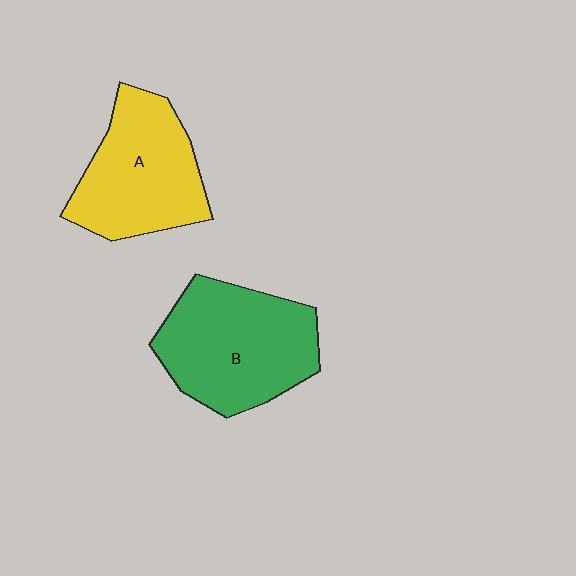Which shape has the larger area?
Shape B (green).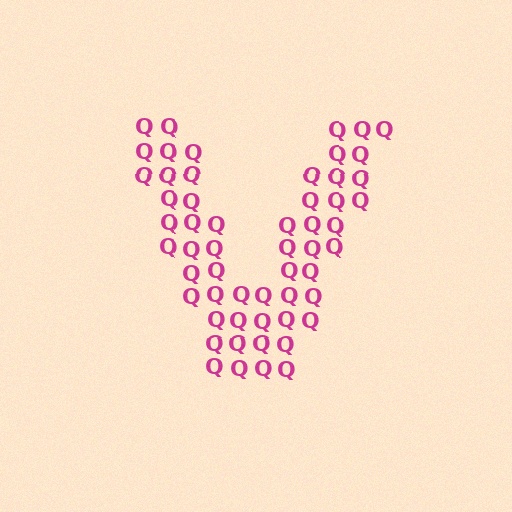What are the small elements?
The small elements are letter Q's.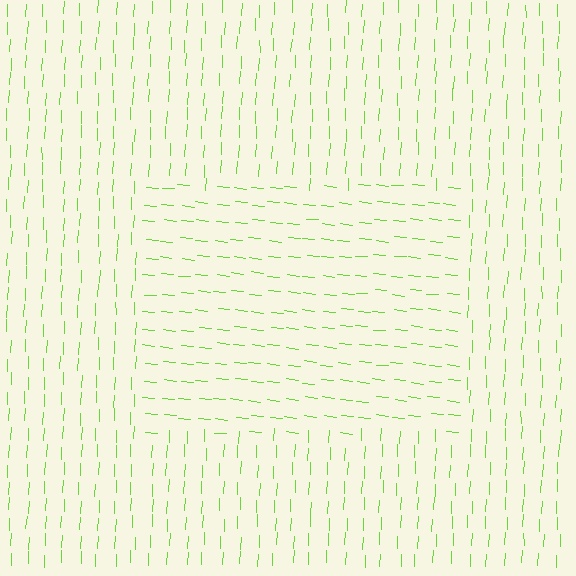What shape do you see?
I see a rectangle.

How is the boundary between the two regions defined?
The boundary is defined purely by a change in line orientation (approximately 86 degrees difference). All lines are the same color and thickness.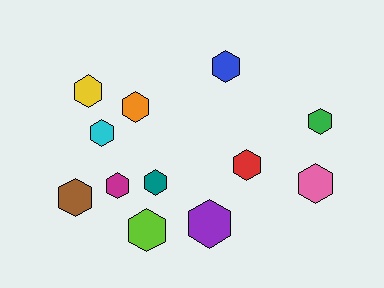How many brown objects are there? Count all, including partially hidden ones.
There is 1 brown object.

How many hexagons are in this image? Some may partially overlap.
There are 12 hexagons.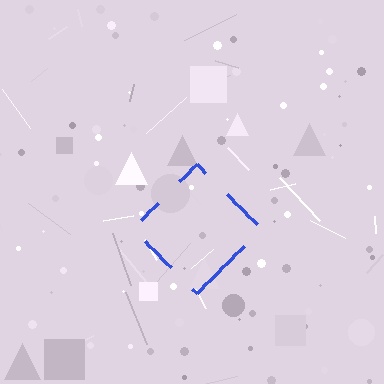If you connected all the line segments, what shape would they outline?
They would outline a diamond.